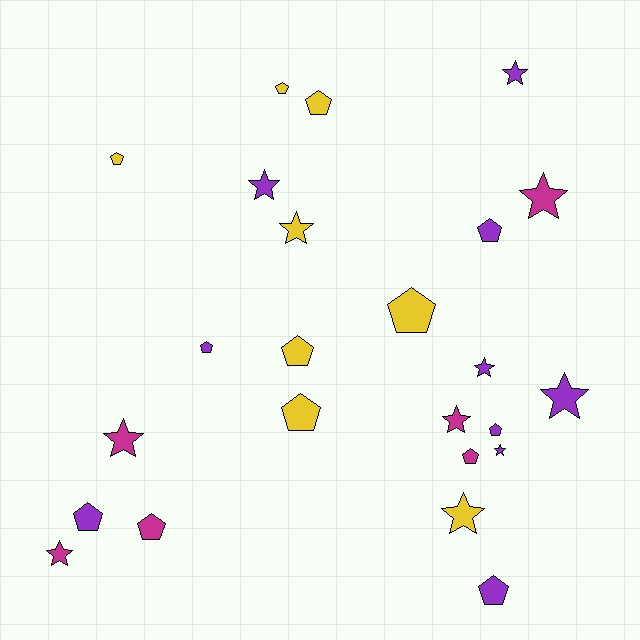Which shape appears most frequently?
Pentagon, with 13 objects.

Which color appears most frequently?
Purple, with 10 objects.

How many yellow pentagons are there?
There are 6 yellow pentagons.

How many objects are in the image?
There are 24 objects.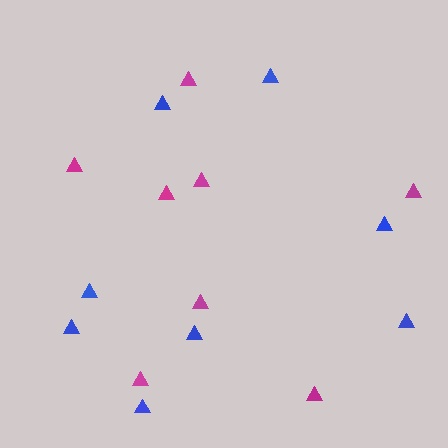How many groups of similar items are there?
There are 2 groups: one group of blue triangles (8) and one group of magenta triangles (8).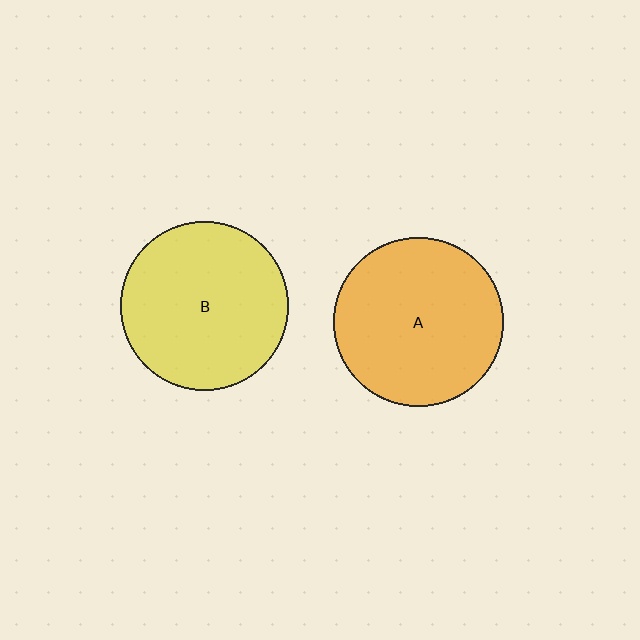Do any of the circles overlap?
No, none of the circles overlap.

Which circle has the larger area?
Circle A (orange).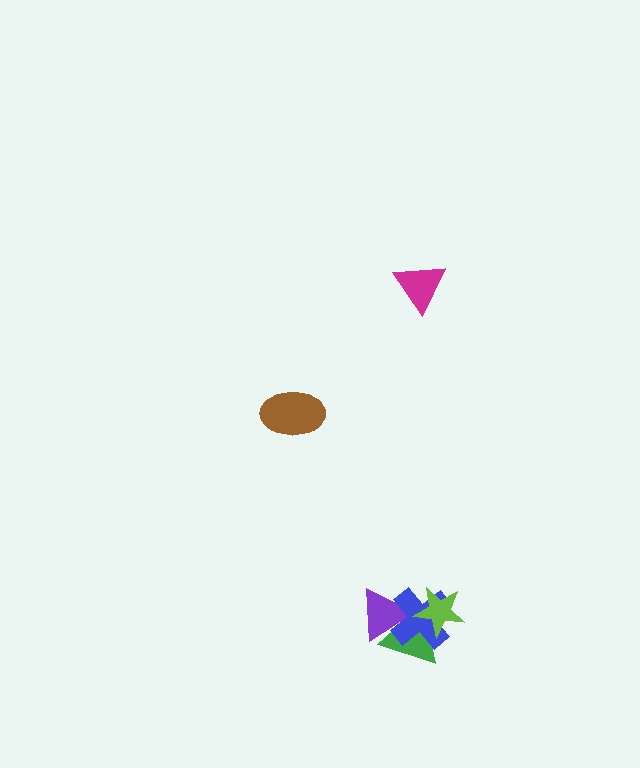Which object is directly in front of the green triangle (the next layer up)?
The purple triangle is directly in front of the green triangle.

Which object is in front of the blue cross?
The lime star is in front of the blue cross.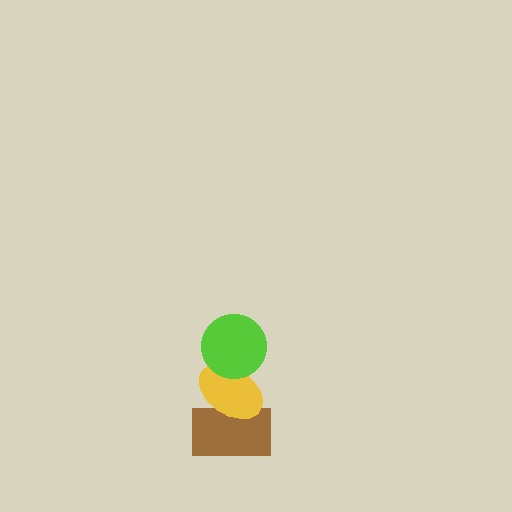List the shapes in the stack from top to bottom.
From top to bottom: the lime circle, the yellow ellipse, the brown rectangle.